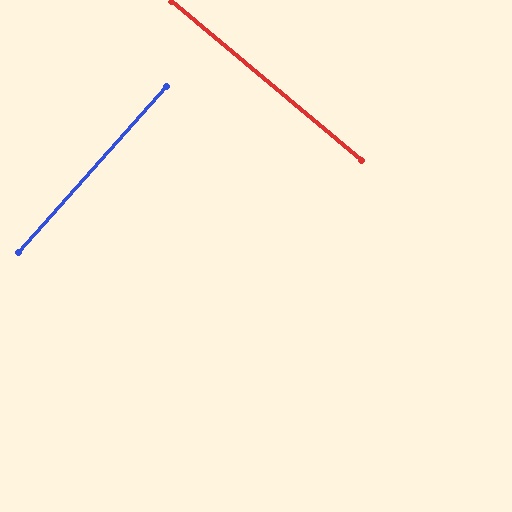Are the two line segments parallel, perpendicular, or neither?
Perpendicular — they meet at approximately 88°.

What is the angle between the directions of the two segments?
Approximately 88 degrees.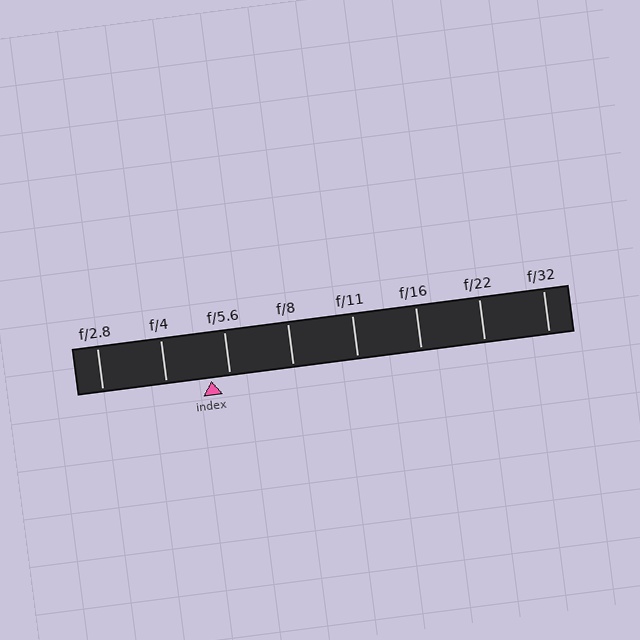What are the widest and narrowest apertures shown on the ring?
The widest aperture shown is f/2.8 and the narrowest is f/32.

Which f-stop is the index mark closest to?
The index mark is closest to f/5.6.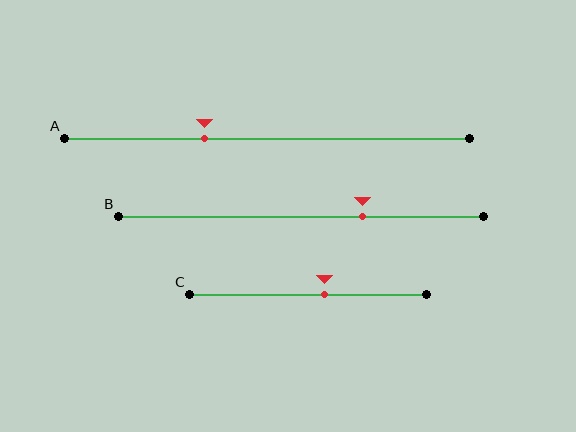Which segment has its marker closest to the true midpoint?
Segment C has its marker closest to the true midpoint.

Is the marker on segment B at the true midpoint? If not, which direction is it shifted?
No, the marker on segment B is shifted to the right by about 17% of the segment length.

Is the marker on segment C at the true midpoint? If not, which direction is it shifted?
No, the marker on segment C is shifted to the right by about 7% of the segment length.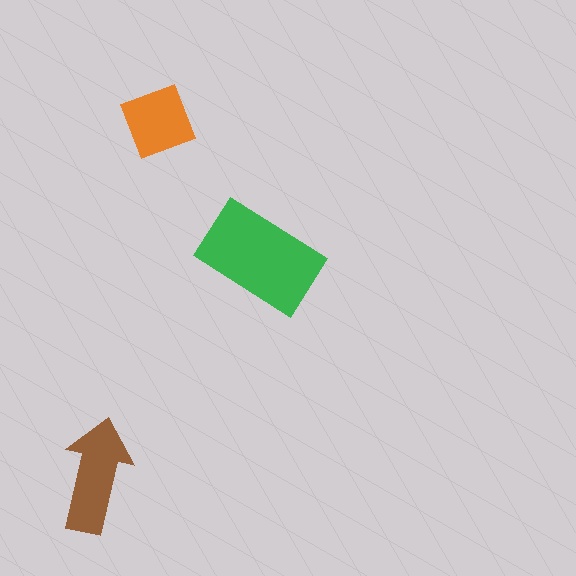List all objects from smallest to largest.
The orange square, the brown arrow, the green rectangle.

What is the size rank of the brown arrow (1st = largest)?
2nd.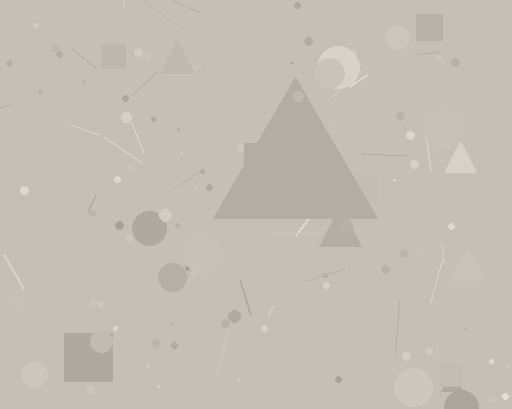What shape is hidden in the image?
A triangle is hidden in the image.